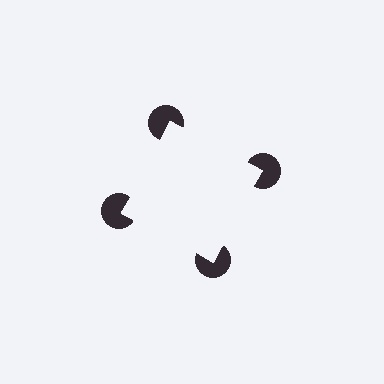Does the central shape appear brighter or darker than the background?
It typically appears slightly brighter than the background, even though no actual brightness change is drawn.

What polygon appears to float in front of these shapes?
An illusory square — its edges are inferred from the aligned wedge cuts in the pac-man discs, not physically drawn.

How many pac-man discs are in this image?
There are 4 — one at each vertex of the illusory square.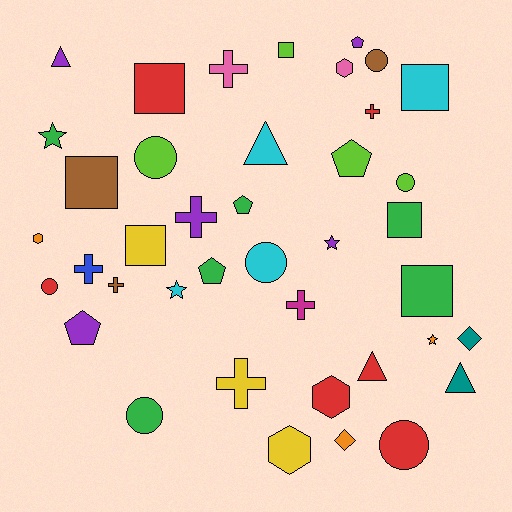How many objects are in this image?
There are 40 objects.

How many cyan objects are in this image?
There are 4 cyan objects.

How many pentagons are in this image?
There are 5 pentagons.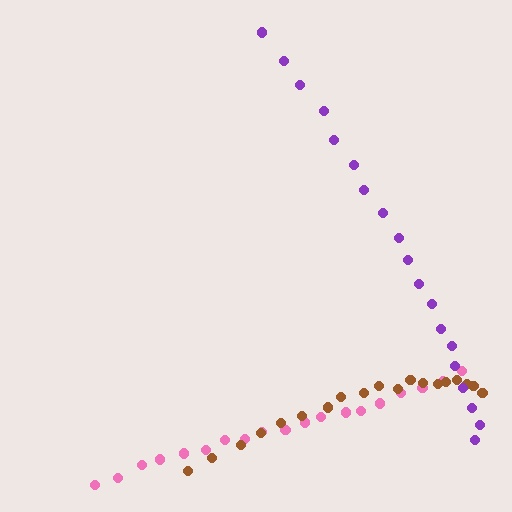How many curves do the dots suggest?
There are 3 distinct paths.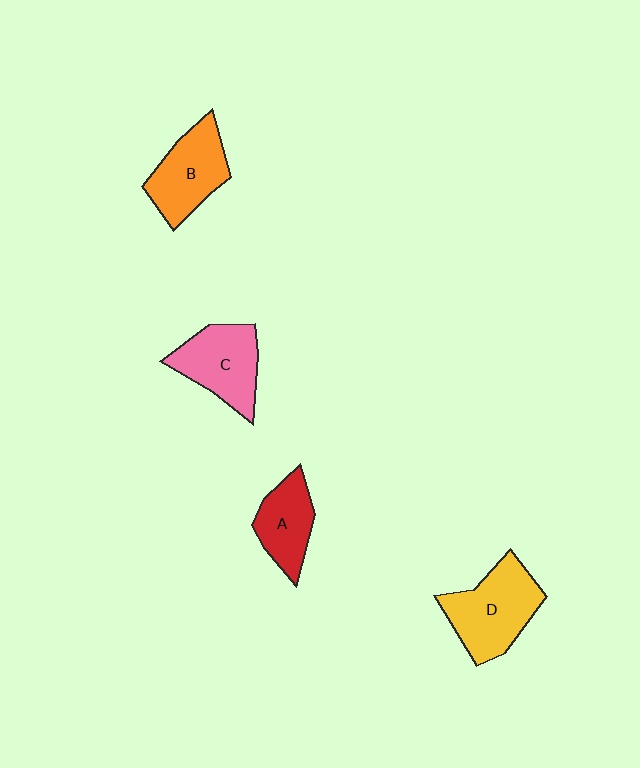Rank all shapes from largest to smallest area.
From largest to smallest: D (yellow), C (pink), B (orange), A (red).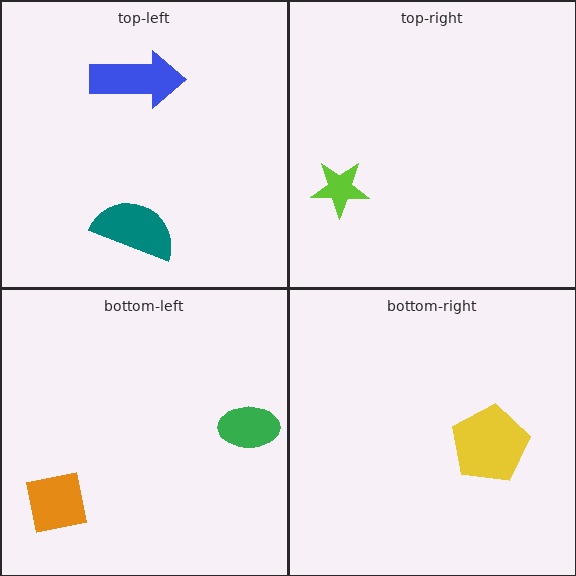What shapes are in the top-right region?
The lime star.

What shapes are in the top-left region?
The blue arrow, the teal semicircle.